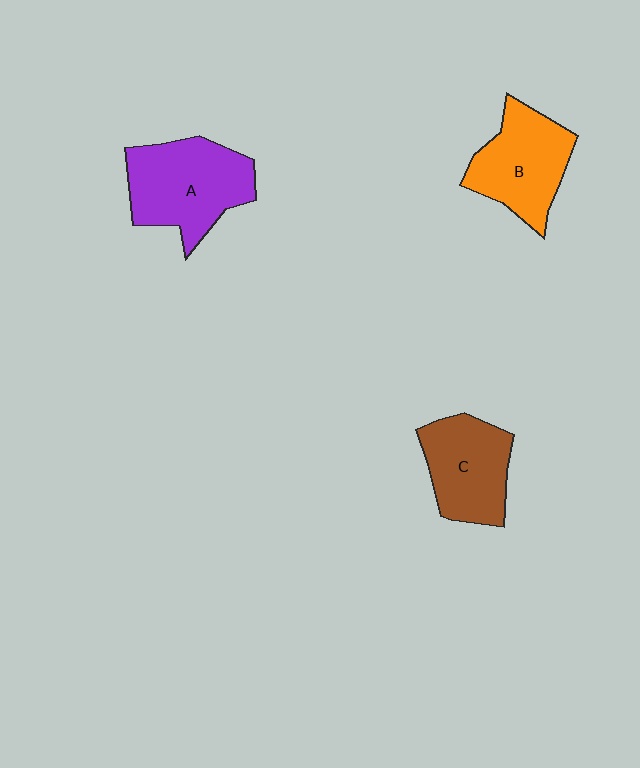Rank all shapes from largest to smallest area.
From largest to smallest: A (purple), B (orange), C (brown).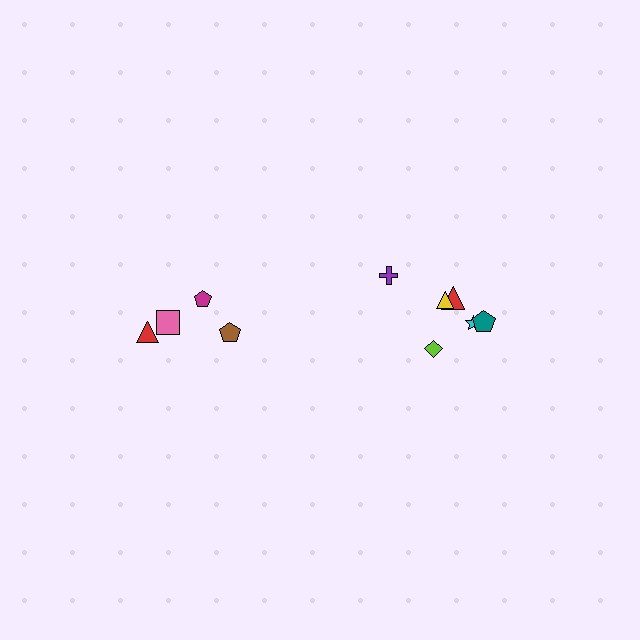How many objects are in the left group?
There are 4 objects.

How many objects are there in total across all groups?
There are 10 objects.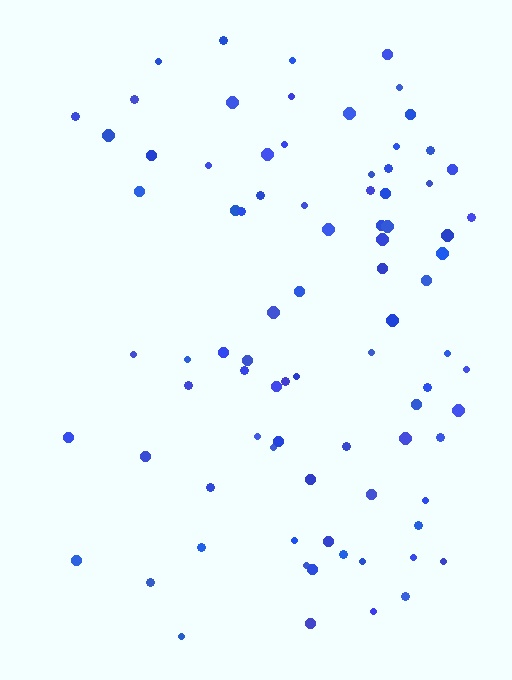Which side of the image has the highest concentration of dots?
The right.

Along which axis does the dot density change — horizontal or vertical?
Horizontal.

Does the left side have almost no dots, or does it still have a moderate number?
Still a moderate number, just noticeably fewer than the right.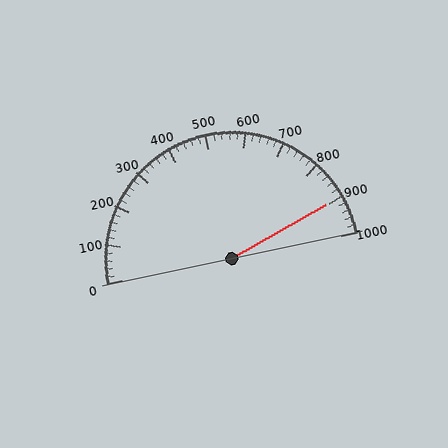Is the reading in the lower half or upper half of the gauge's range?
The reading is in the upper half of the range (0 to 1000).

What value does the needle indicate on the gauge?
The needle indicates approximately 900.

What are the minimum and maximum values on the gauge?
The gauge ranges from 0 to 1000.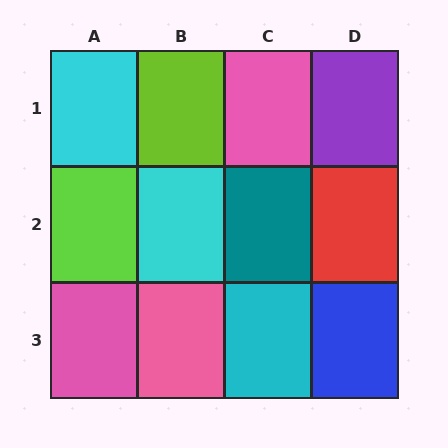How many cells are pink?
3 cells are pink.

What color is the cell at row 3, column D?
Blue.